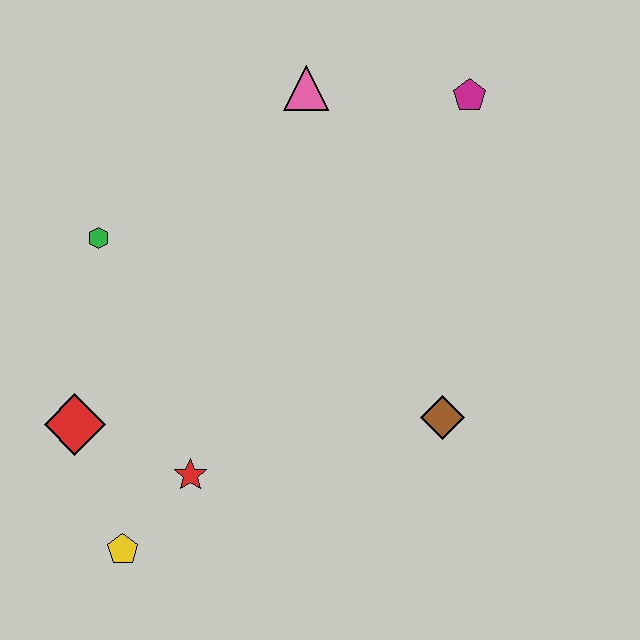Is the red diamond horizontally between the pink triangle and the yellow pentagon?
No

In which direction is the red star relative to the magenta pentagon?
The red star is below the magenta pentagon.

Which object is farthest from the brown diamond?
The green hexagon is farthest from the brown diamond.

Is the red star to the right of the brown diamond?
No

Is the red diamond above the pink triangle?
No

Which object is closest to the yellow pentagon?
The red star is closest to the yellow pentagon.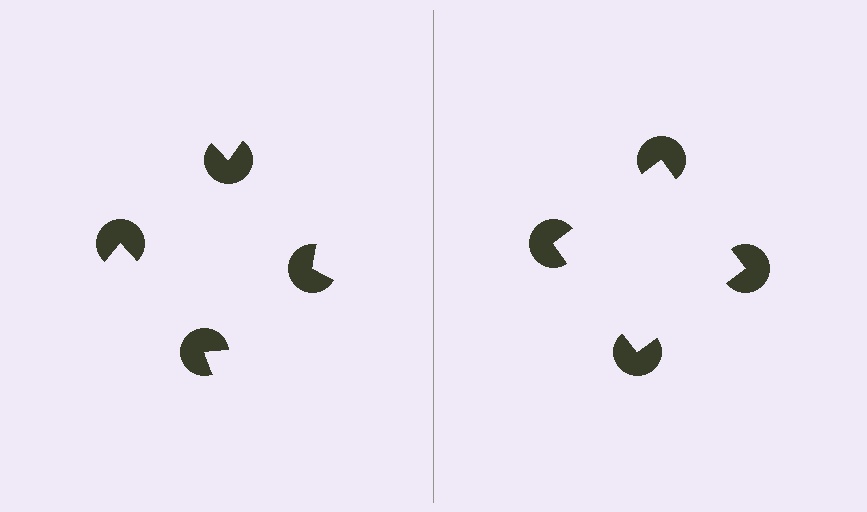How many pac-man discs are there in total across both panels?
8 — 4 on each side.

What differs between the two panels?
The pac-man discs are positioned identically on both sides; only the wedge orientations differ. On the right they align to a square; on the left they are misaligned.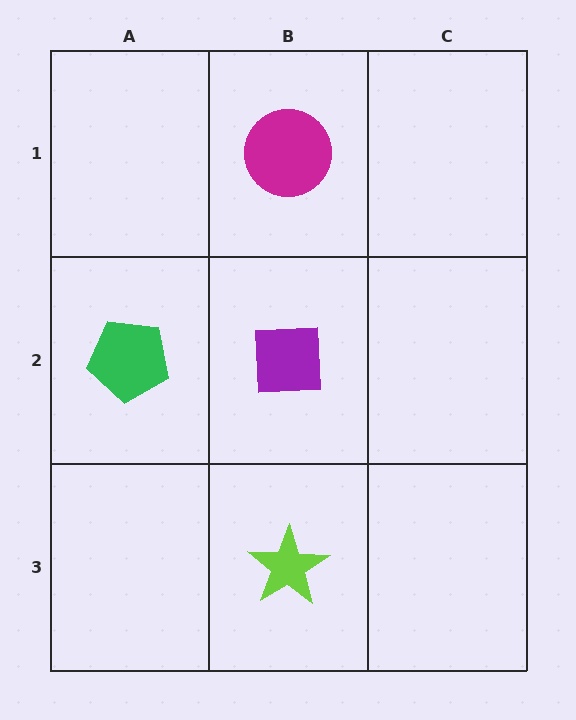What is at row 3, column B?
A lime star.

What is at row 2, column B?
A purple square.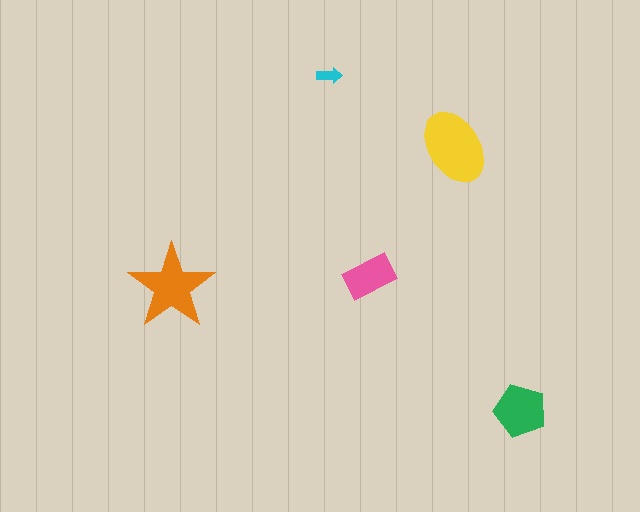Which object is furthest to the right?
The green pentagon is rightmost.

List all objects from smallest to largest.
The cyan arrow, the pink rectangle, the green pentagon, the orange star, the yellow ellipse.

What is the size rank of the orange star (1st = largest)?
2nd.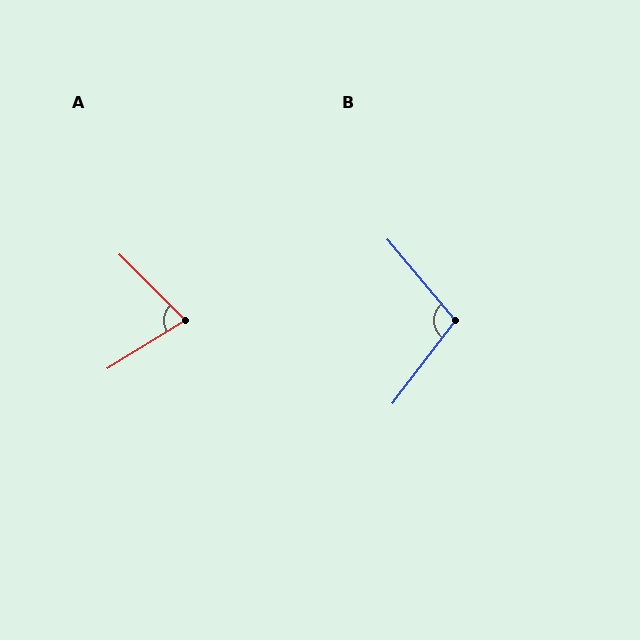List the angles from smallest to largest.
A (76°), B (103°).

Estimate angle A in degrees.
Approximately 76 degrees.